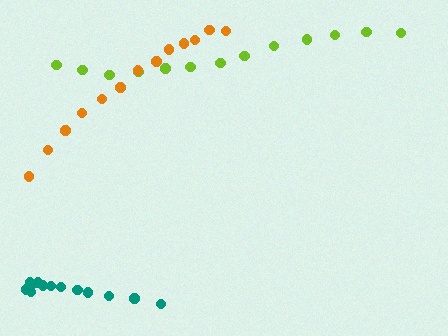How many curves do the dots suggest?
There are 3 distinct paths.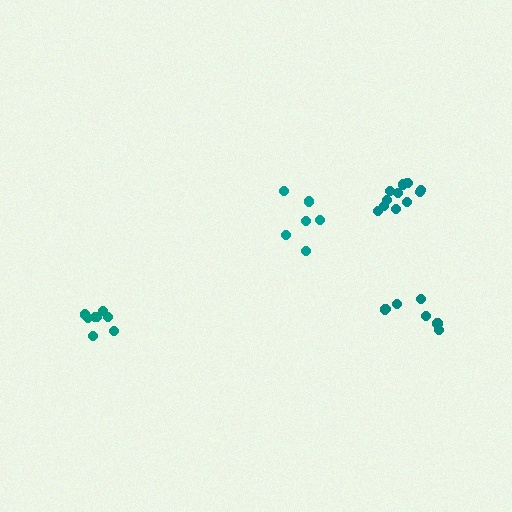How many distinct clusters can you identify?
There are 4 distinct clusters.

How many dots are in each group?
Group 1: 8 dots, Group 2: 6 dots, Group 3: 7 dots, Group 4: 11 dots (32 total).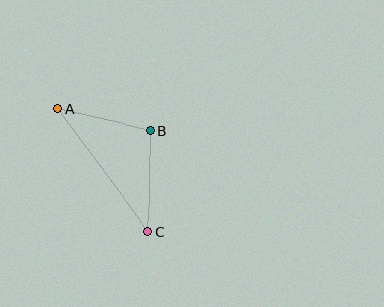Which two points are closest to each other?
Points A and B are closest to each other.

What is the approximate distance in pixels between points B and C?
The distance between B and C is approximately 101 pixels.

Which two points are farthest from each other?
Points A and C are farthest from each other.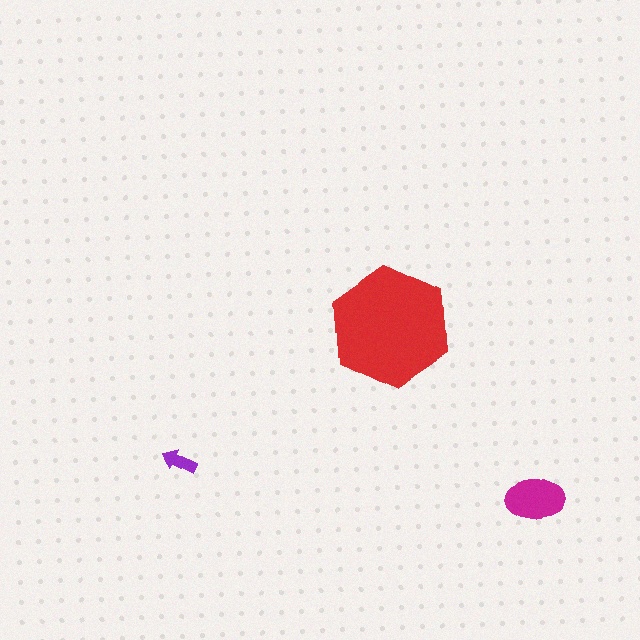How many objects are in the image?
There are 3 objects in the image.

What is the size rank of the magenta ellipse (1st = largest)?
2nd.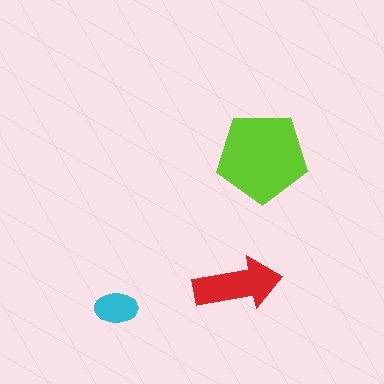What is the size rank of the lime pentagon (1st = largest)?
1st.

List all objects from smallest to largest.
The cyan ellipse, the red arrow, the lime pentagon.